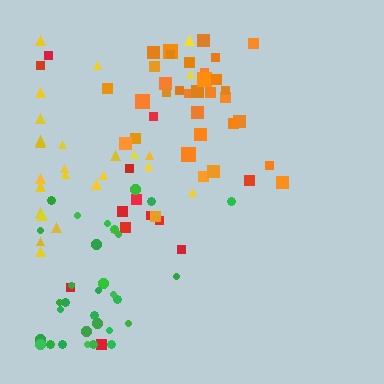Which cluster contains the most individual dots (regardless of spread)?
Orange (33).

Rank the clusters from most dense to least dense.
orange, green, yellow, red.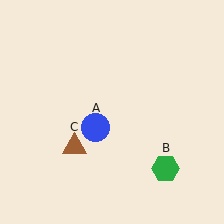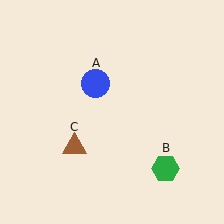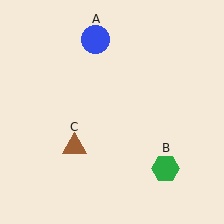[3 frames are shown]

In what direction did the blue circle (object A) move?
The blue circle (object A) moved up.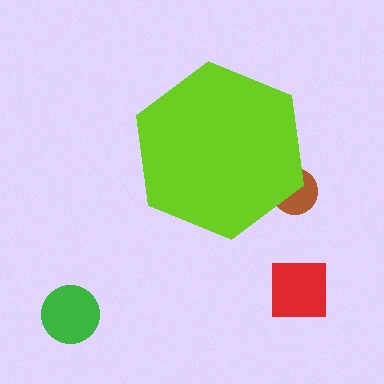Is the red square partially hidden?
No, the red square is fully visible.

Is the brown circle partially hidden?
Yes, the brown circle is partially hidden behind the lime hexagon.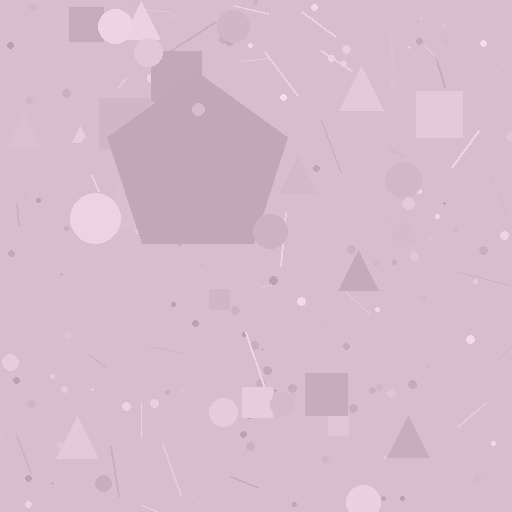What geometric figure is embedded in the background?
A pentagon is embedded in the background.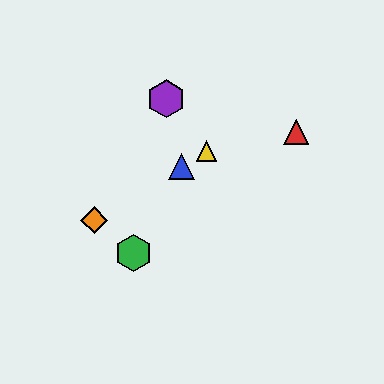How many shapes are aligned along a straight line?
3 shapes (the blue triangle, the yellow triangle, the orange diamond) are aligned along a straight line.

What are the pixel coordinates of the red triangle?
The red triangle is at (296, 132).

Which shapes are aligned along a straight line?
The blue triangle, the yellow triangle, the orange diamond are aligned along a straight line.